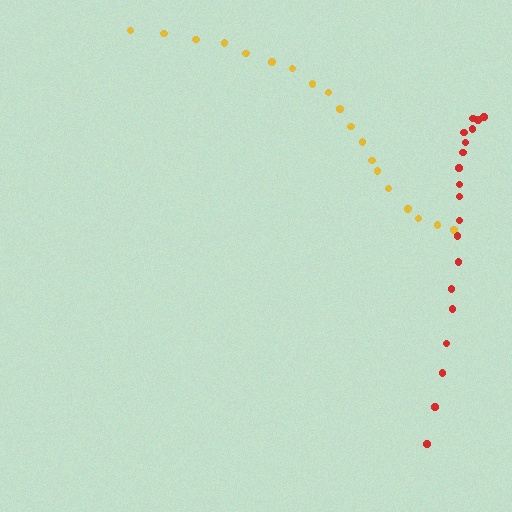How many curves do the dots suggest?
There are 2 distinct paths.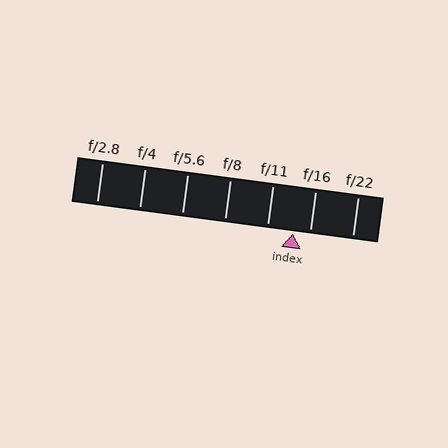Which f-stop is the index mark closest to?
The index mark is closest to f/16.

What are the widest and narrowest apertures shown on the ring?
The widest aperture shown is f/2.8 and the narrowest is f/22.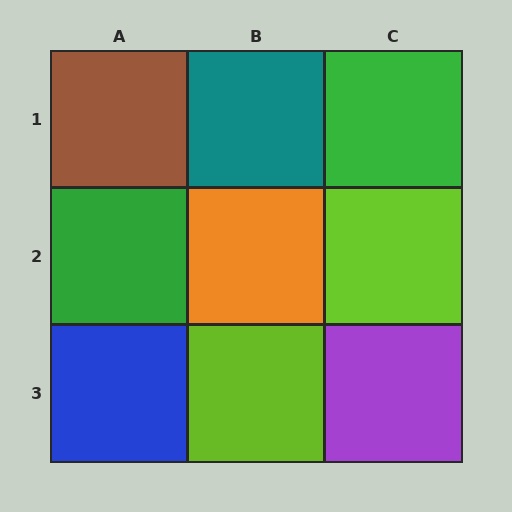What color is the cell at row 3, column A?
Blue.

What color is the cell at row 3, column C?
Purple.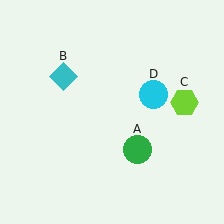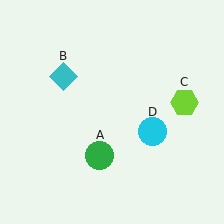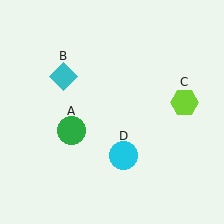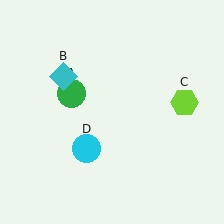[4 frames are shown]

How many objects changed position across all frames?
2 objects changed position: green circle (object A), cyan circle (object D).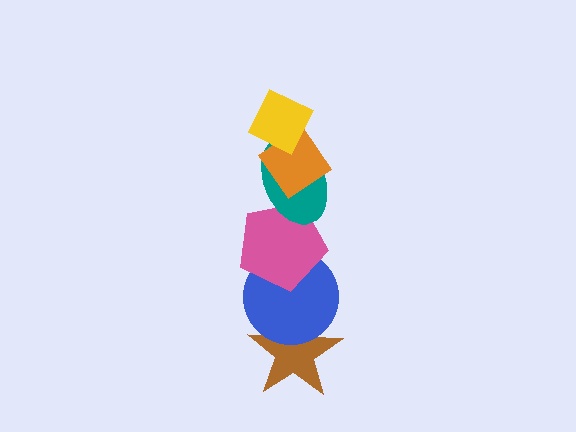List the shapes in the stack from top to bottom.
From top to bottom: the yellow diamond, the orange diamond, the teal ellipse, the pink pentagon, the blue circle, the brown star.